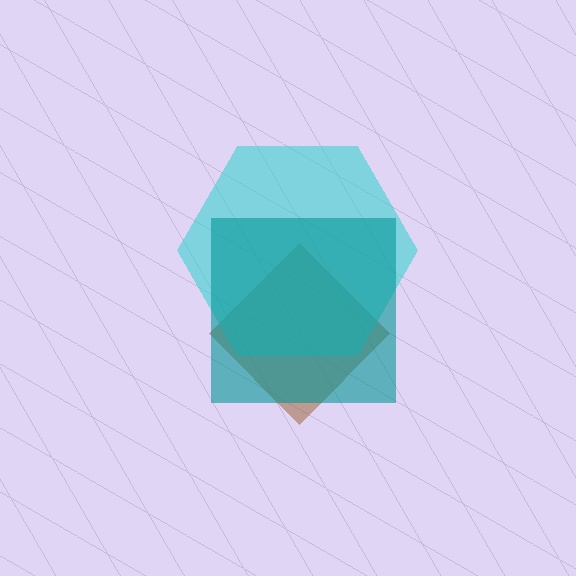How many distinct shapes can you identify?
There are 3 distinct shapes: a brown diamond, a cyan hexagon, a teal square.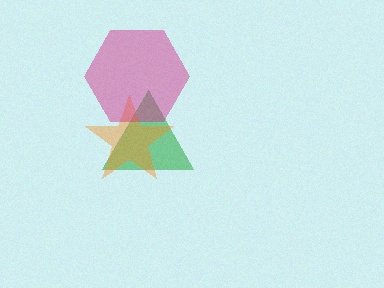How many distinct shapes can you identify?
There are 3 distinct shapes: a green triangle, an orange star, a magenta hexagon.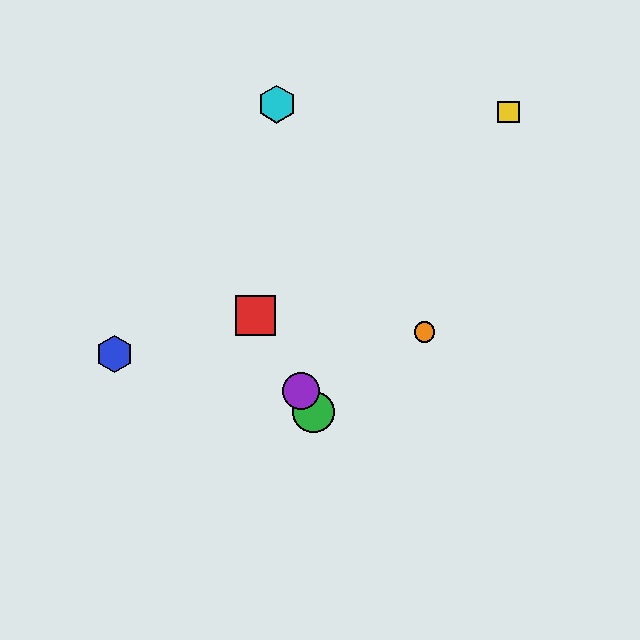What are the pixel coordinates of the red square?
The red square is at (256, 315).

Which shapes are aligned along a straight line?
The red square, the green circle, the purple circle are aligned along a straight line.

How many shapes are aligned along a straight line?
3 shapes (the red square, the green circle, the purple circle) are aligned along a straight line.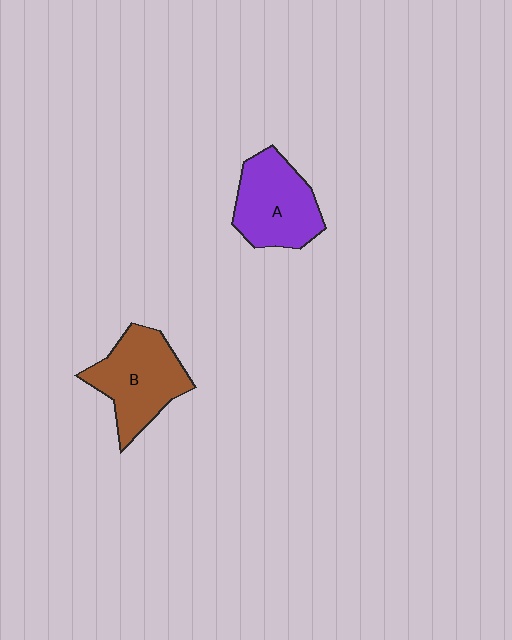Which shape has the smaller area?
Shape A (purple).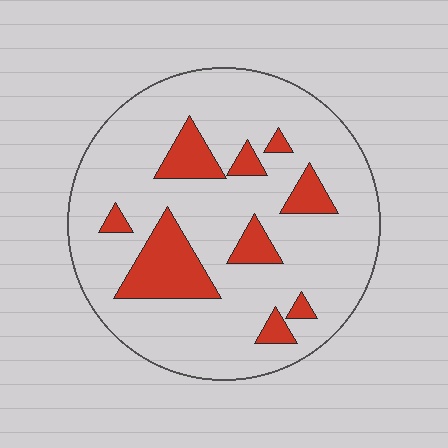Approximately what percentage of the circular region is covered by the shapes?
Approximately 20%.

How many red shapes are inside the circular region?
9.